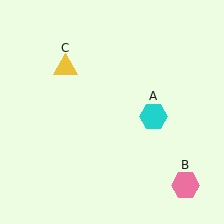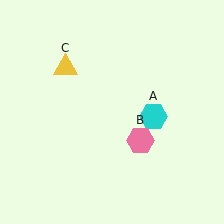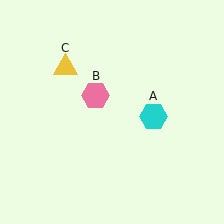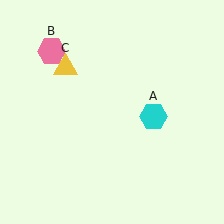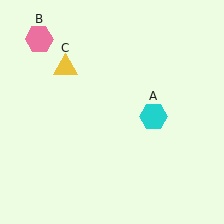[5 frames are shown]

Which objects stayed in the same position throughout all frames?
Cyan hexagon (object A) and yellow triangle (object C) remained stationary.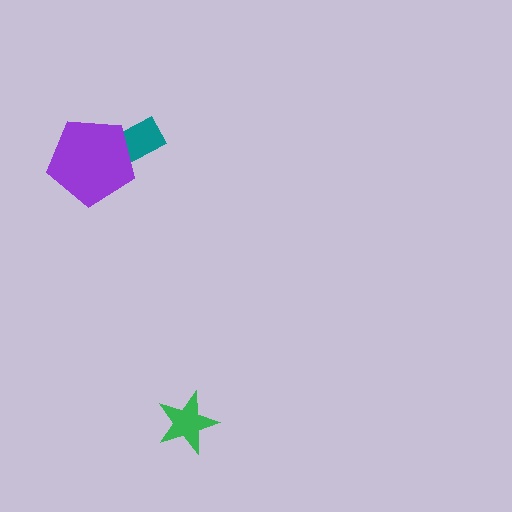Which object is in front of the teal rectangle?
The purple pentagon is in front of the teal rectangle.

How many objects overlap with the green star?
0 objects overlap with the green star.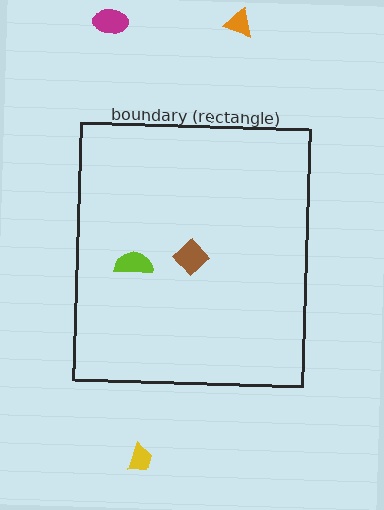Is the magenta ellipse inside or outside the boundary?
Outside.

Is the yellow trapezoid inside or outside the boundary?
Outside.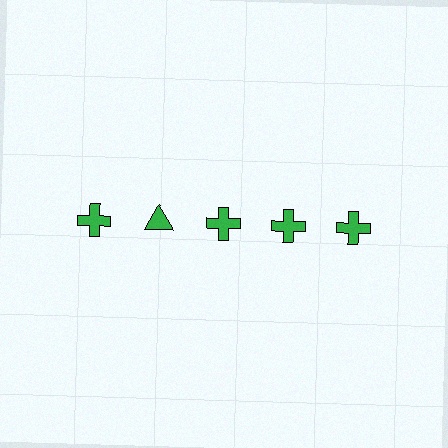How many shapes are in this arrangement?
There are 5 shapes arranged in a grid pattern.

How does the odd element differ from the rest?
It has a different shape: triangle instead of cross.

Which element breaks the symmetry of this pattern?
The green triangle in the top row, second from left column breaks the symmetry. All other shapes are green crosses.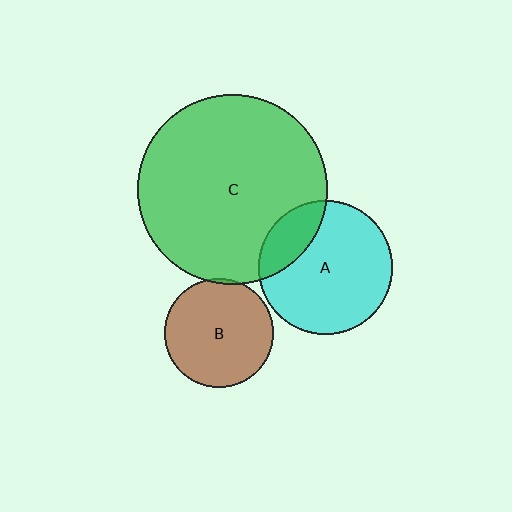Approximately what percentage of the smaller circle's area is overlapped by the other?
Approximately 20%.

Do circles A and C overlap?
Yes.